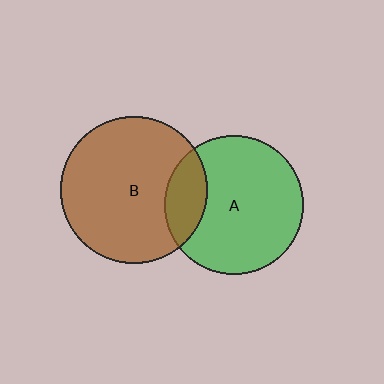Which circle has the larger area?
Circle B (brown).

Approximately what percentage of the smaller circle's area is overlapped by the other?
Approximately 20%.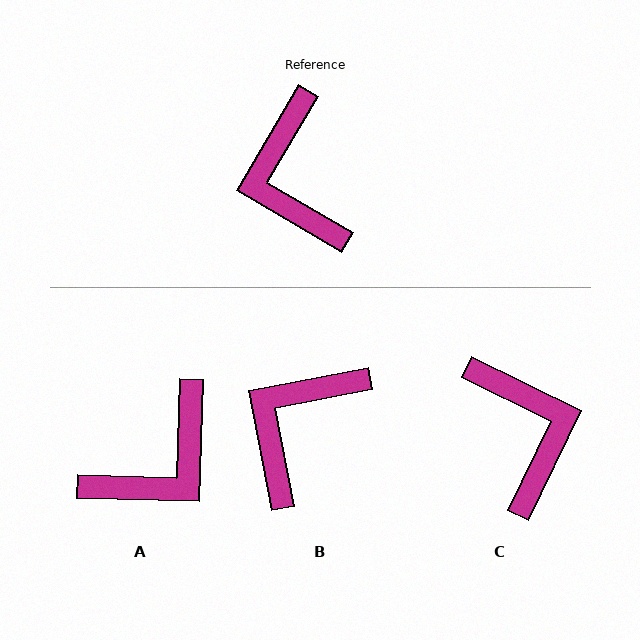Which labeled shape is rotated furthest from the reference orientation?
C, about 176 degrees away.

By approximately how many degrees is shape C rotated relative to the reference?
Approximately 176 degrees clockwise.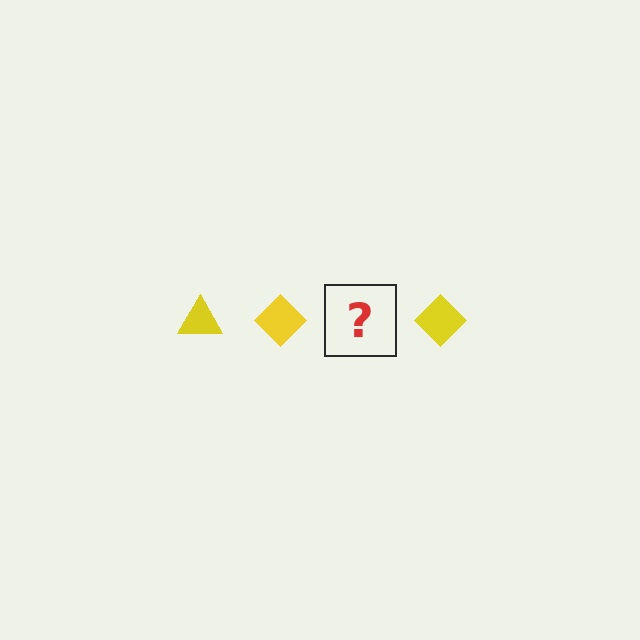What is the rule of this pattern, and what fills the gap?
The rule is that the pattern cycles through triangle, diamond shapes in yellow. The gap should be filled with a yellow triangle.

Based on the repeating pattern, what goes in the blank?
The blank should be a yellow triangle.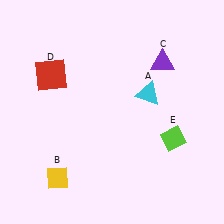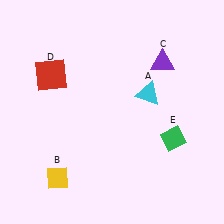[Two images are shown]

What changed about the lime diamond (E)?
In Image 1, E is lime. In Image 2, it changed to green.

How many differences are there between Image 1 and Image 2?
There is 1 difference between the two images.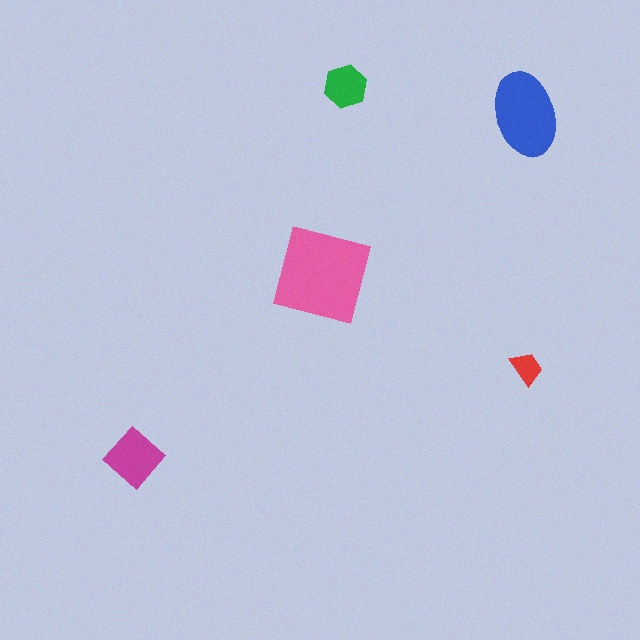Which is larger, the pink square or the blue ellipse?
The pink square.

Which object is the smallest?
The red trapezoid.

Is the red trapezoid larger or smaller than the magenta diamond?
Smaller.